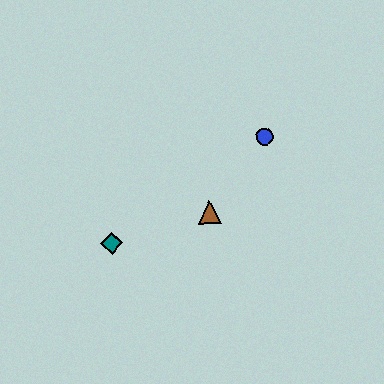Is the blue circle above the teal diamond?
Yes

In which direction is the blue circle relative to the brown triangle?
The blue circle is above the brown triangle.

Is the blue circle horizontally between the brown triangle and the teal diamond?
No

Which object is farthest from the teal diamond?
The blue circle is farthest from the teal diamond.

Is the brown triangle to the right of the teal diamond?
Yes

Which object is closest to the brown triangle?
The blue circle is closest to the brown triangle.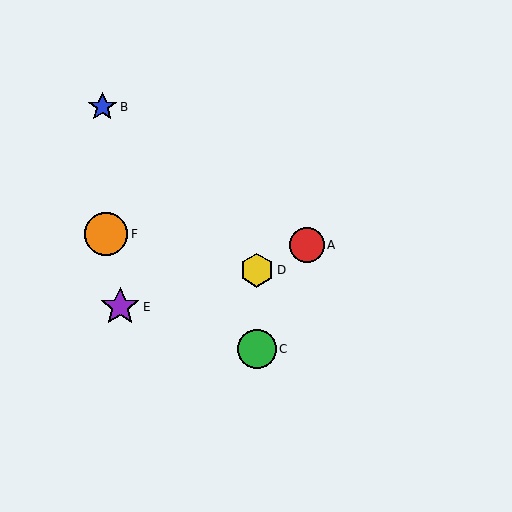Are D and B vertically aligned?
No, D is at x≈257 and B is at x≈102.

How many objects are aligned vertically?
2 objects (C, D) are aligned vertically.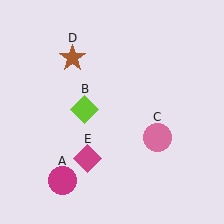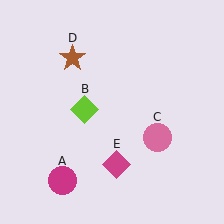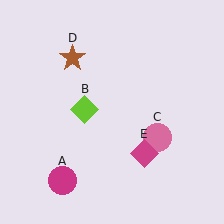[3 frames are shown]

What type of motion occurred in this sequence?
The magenta diamond (object E) rotated counterclockwise around the center of the scene.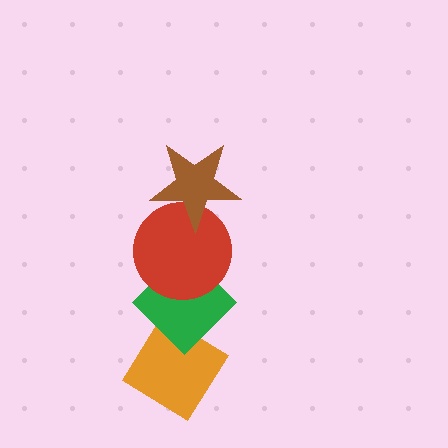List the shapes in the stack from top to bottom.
From top to bottom: the brown star, the red circle, the green diamond, the orange diamond.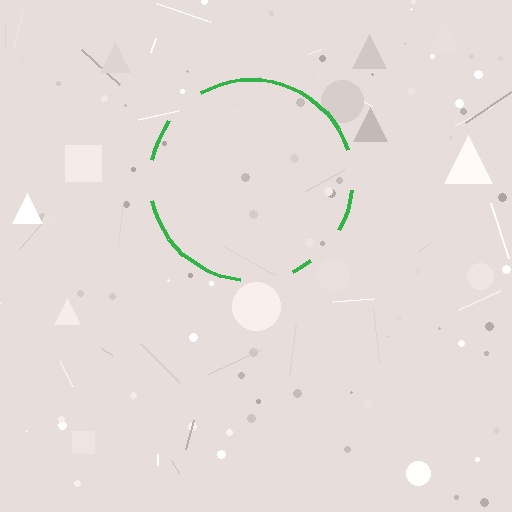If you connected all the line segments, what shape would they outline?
They would outline a circle.